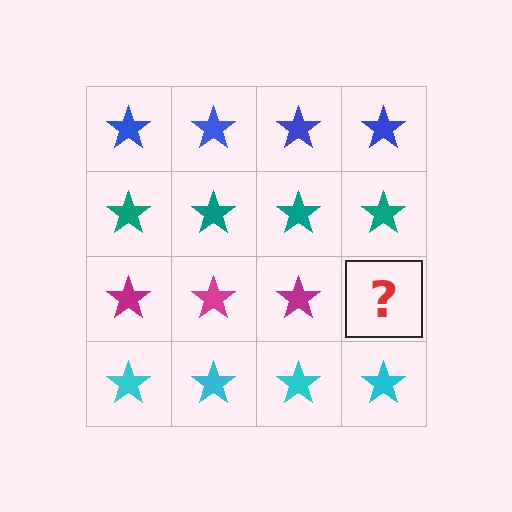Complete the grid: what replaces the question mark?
The question mark should be replaced with a magenta star.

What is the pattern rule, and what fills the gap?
The rule is that each row has a consistent color. The gap should be filled with a magenta star.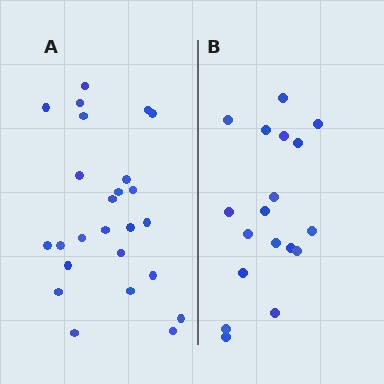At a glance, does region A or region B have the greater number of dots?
Region A (the left region) has more dots.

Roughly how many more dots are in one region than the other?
Region A has roughly 8 or so more dots than region B.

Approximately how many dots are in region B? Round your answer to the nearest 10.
About 20 dots. (The exact count is 18, which rounds to 20.)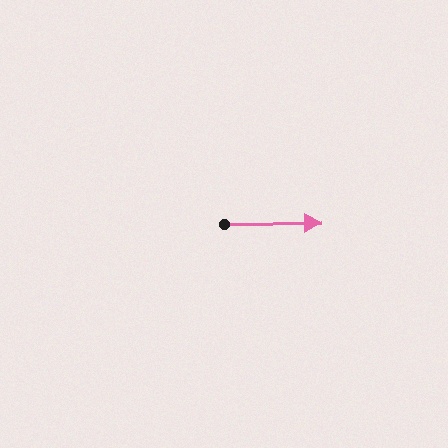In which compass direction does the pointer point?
East.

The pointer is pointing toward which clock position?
Roughly 3 o'clock.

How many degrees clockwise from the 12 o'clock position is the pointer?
Approximately 89 degrees.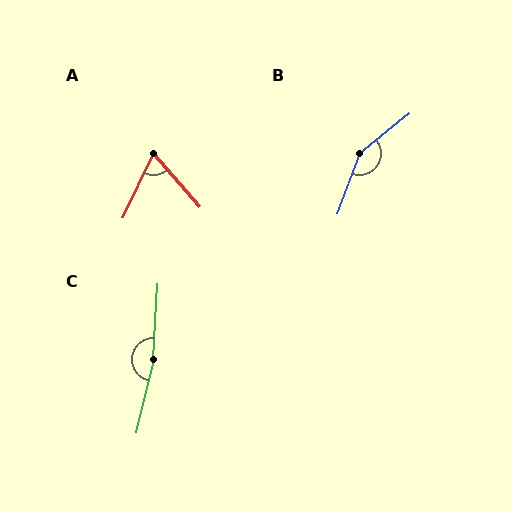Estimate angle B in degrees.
Approximately 148 degrees.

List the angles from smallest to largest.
A (66°), B (148°), C (170°).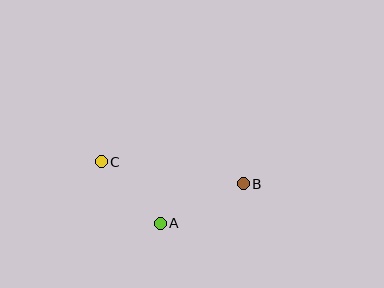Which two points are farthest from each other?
Points B and C are farthest from each other.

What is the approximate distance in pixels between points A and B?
The distance between A and B is approximately 92 pixels.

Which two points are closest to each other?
Points A and C are closest to each other.